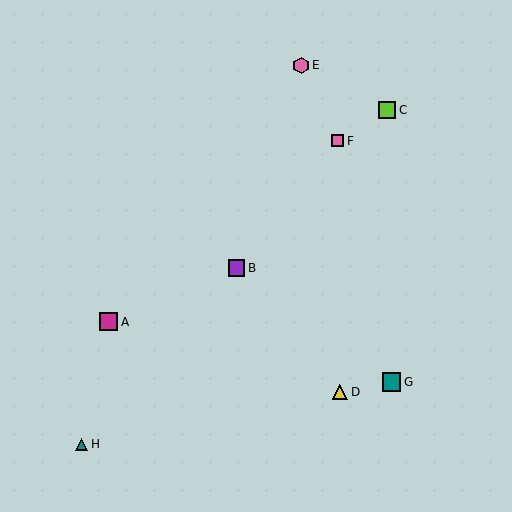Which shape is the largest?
The teal square (labeled G) is the largest.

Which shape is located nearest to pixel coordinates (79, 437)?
The teal triangle (labeled H) at (81, 444) is nearest to that location.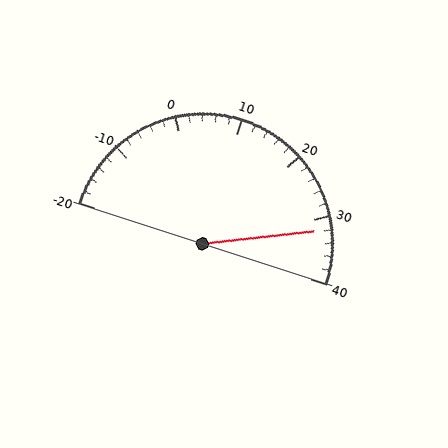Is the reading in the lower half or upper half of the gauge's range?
The reading is in the upper half of the range (-20 to 40).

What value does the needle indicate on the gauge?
The needle indicates approximately 32.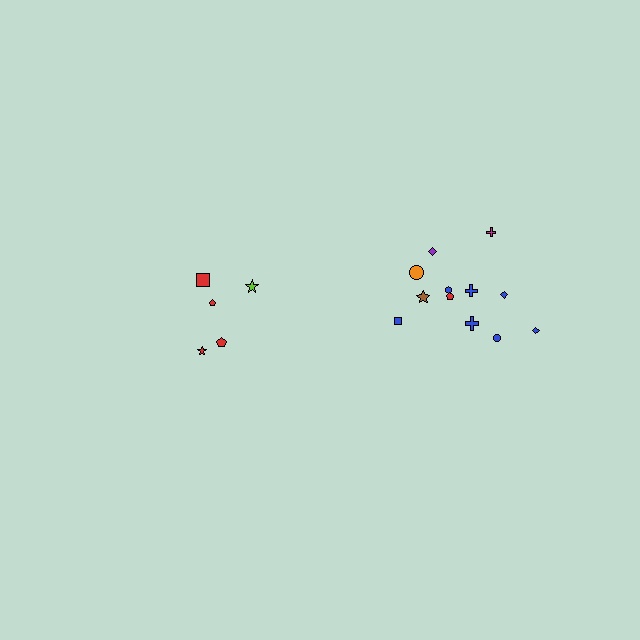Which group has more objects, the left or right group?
The right group.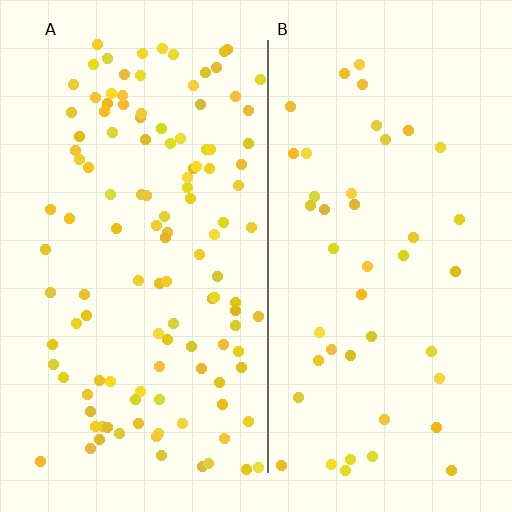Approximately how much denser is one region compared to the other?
Approximately 2.7× — region A over region B.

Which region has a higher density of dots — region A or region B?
A (the left).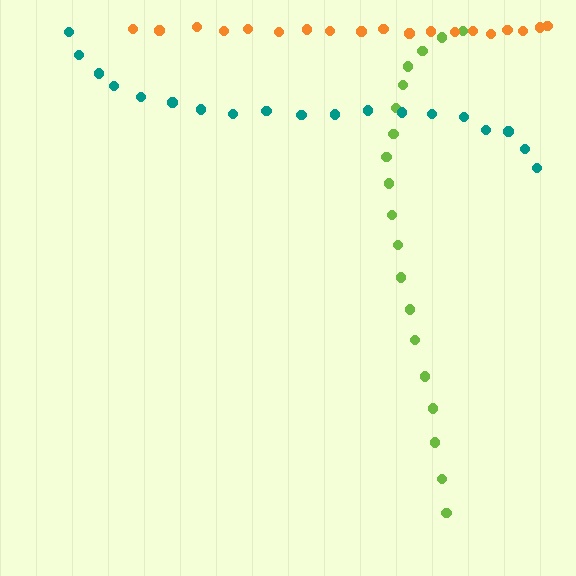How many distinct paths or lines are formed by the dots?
There are 3 distinct paths.